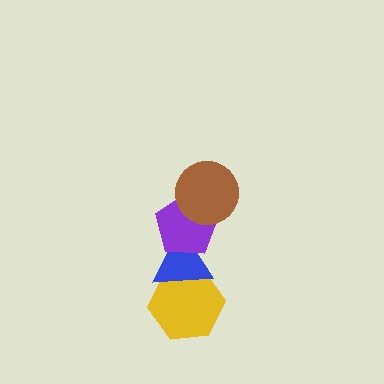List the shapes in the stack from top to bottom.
From top to bottom: the brown circle, the purple pentagon, the blue triangle, the yellow hexagon.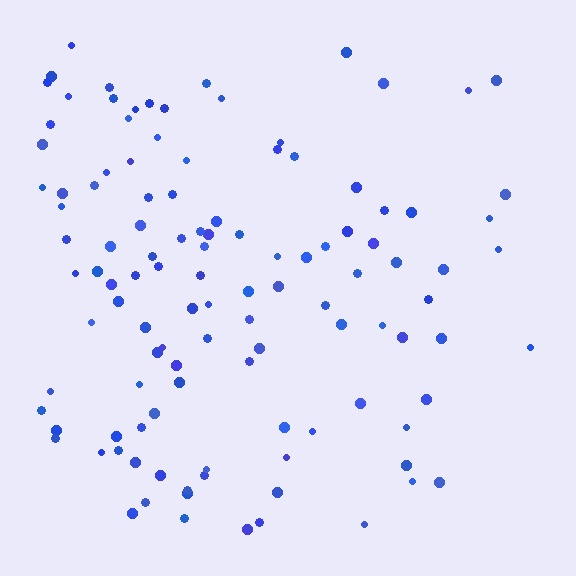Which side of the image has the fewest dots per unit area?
The right.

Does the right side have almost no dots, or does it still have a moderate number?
Still a moderate number, just noticeably fewer than the left.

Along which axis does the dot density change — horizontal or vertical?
Horizontal.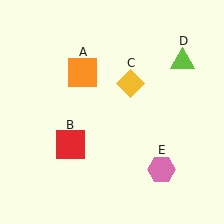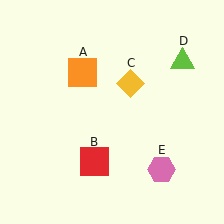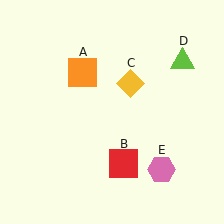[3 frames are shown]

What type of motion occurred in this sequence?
The red square (object B) rotated counterclockwise around the center of the scene.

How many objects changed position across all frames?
1 object changed position: red square (object B).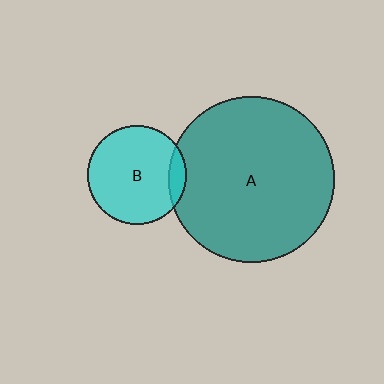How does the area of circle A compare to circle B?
Approximately 2.8 times.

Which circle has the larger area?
Circle A (teal).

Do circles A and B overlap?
Yes.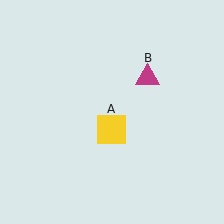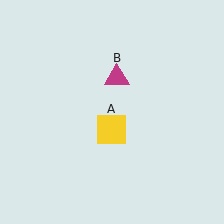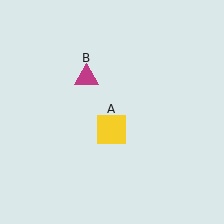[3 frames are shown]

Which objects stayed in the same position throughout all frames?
Yellow square (object A) remained stationary.